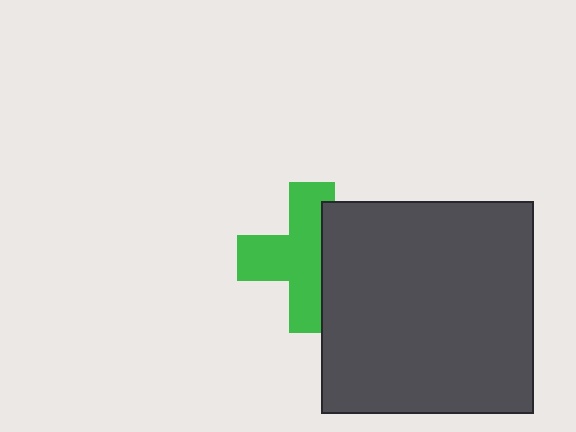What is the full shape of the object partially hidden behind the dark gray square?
The partially hidden object is a green cross.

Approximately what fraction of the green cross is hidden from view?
Roughly 36% of the green cross is hidden behind the dark gray square.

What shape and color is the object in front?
The object in front is a dark gray square.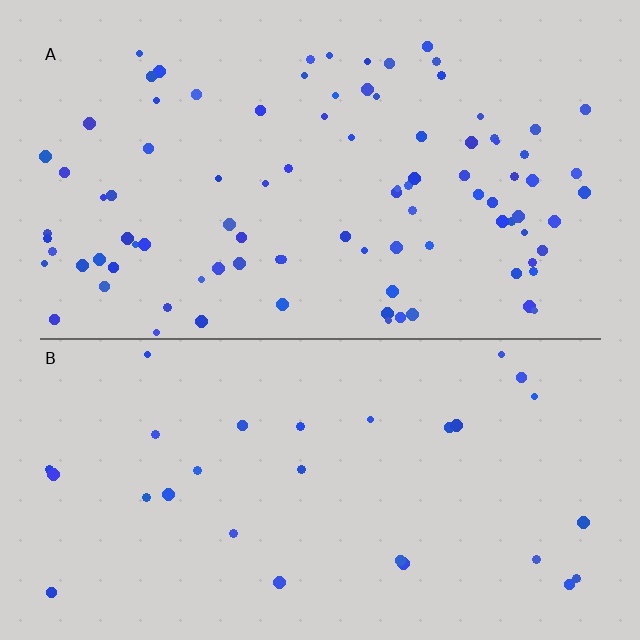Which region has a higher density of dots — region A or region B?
A (the top).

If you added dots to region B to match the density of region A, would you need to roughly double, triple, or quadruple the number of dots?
Approximately triple.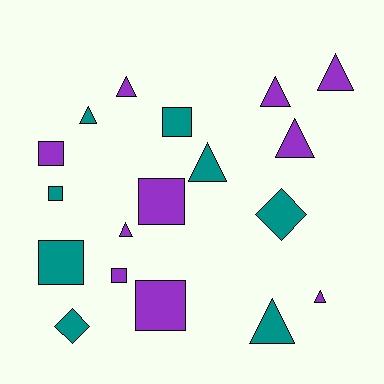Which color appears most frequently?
Purple, with 10 objects.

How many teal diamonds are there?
There are 2 teal diamonds.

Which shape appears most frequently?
Triangle, with 9 objects.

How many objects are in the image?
There are 18 objects.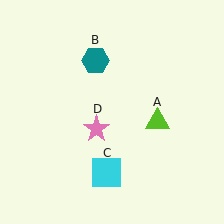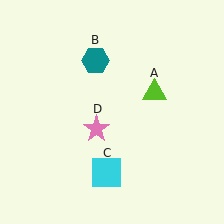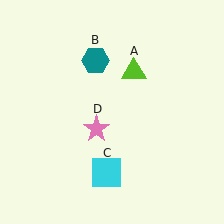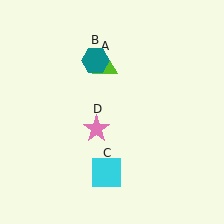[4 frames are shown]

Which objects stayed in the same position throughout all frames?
Teal hexagon (object B) and cyan square (object C) and pink star (object D) remained stationary.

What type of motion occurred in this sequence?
The lime triangle (object A) rotated counterclockwise around the center of the scene.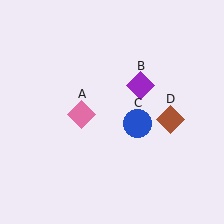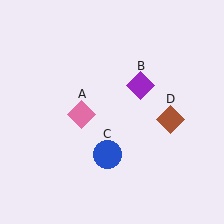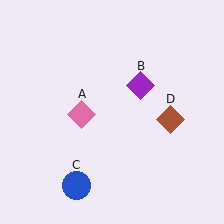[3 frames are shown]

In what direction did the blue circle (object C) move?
The blue circle (object C) moved down and to the left.